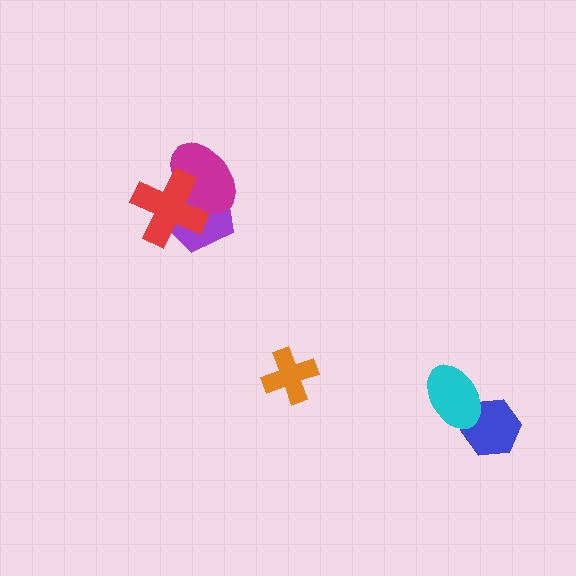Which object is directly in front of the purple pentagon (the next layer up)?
The magenta ellipse is directly in front of the purple pentagon.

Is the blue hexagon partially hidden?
Yes, it is partially covered by another shape.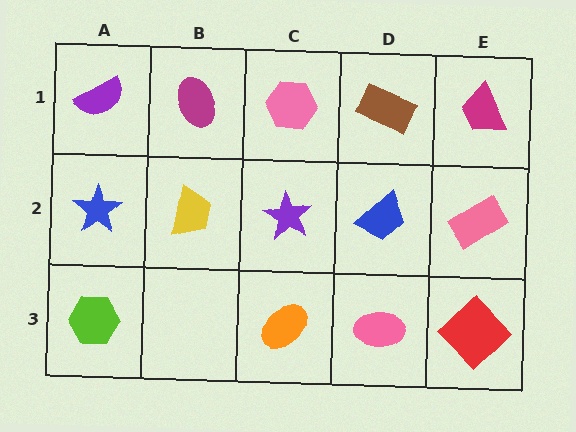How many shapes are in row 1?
5 shapes.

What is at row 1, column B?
A magenta ellipse.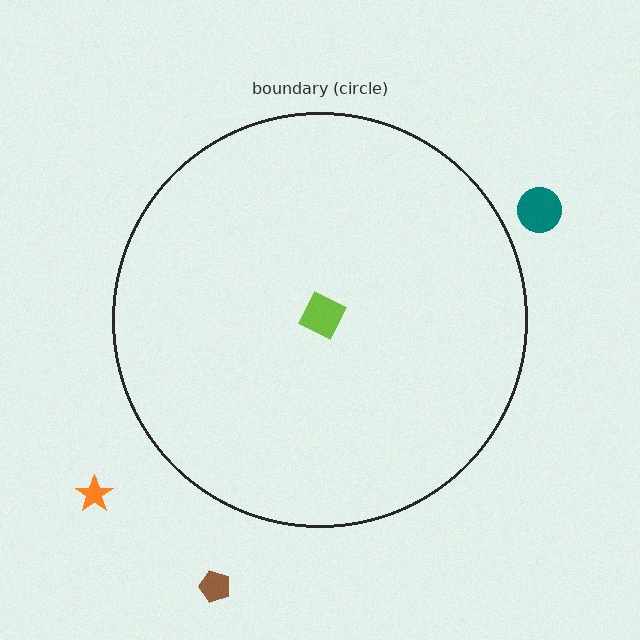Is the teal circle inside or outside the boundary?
Outside.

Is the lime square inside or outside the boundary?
Inside.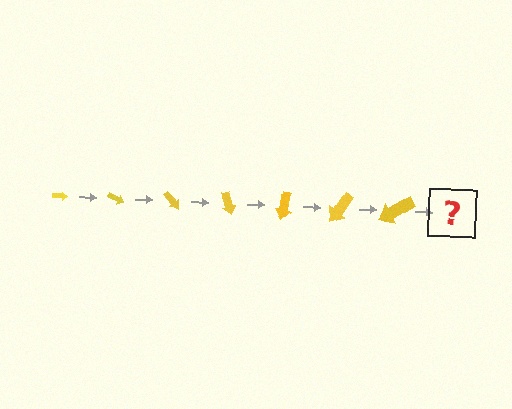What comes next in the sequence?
The next element should be an arrow, larger than the previous one and rotated 175 degrees from the start.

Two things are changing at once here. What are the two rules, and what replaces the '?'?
The two rules are that the arrow grows larger each step and it rotates 25 degrees each step. The '?' should be an arrow, larger than the previous one and rotated 175 degrees from the start.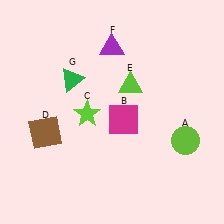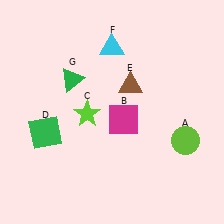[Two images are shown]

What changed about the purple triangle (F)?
In Image 1, F is purple. In Image 2, it changed to cyan.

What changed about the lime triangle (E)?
In Image 1, E is lime. In Image 2, it changed to brown.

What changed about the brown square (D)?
In Image 1, D is brown. In Image 2, it changed to green.